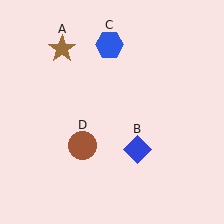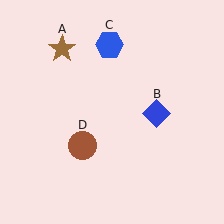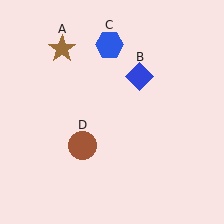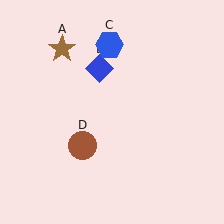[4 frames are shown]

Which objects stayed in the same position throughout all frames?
Brown star (object A) and blue hexagon (object C) and brown circle (object D) remained stationary.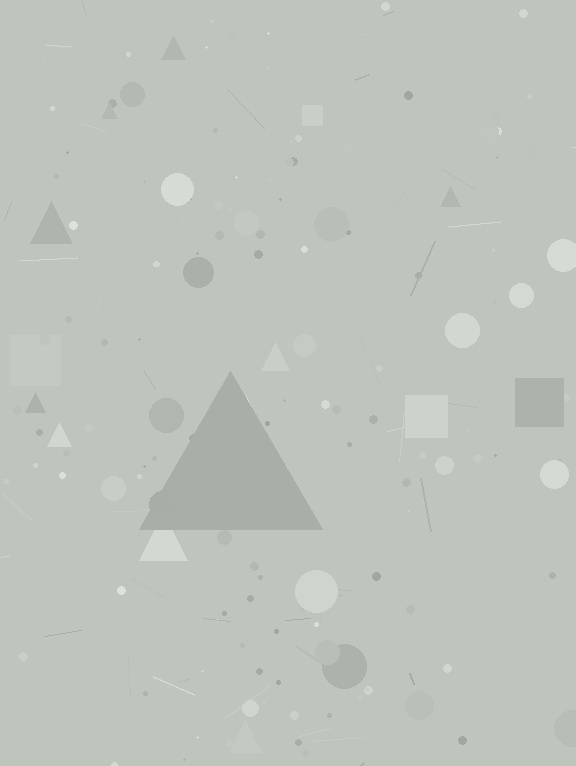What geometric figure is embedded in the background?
A triangle is embedded in the background.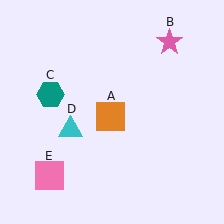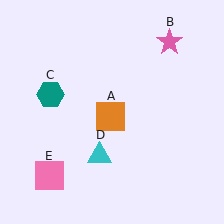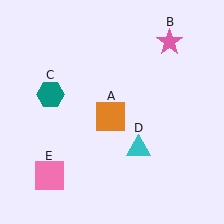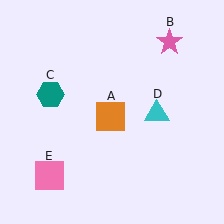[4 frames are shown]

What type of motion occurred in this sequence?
The cyan triangle (object D) rotated counterclockwise around the center of the scene.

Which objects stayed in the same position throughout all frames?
Orange square (object A) and pink star (object B) and teal hexagon (object C) and pink square (object E) remained stationary.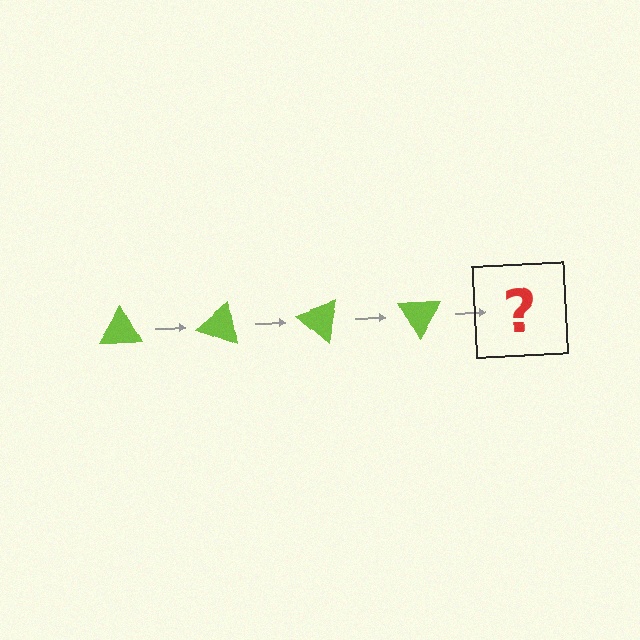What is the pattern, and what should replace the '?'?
The pattern is that the triangle rotates 20 degrees each step. The '?' should be a lime triangle rotated 80 degrees.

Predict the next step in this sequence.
The next step is a lime triangle rotated 80 degrees.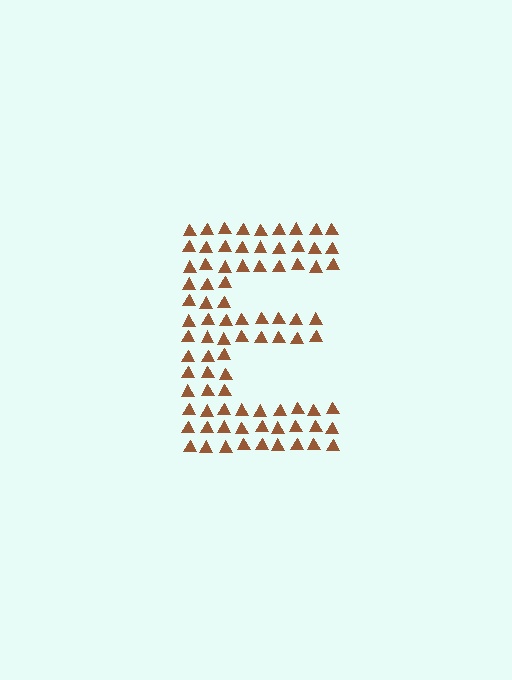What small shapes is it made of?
It is made of small triangles.